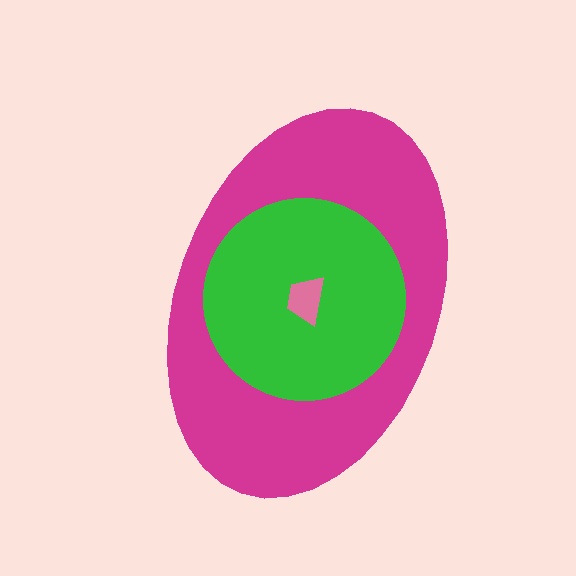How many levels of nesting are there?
3.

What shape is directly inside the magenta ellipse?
The green circle.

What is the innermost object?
The pink trapezoid.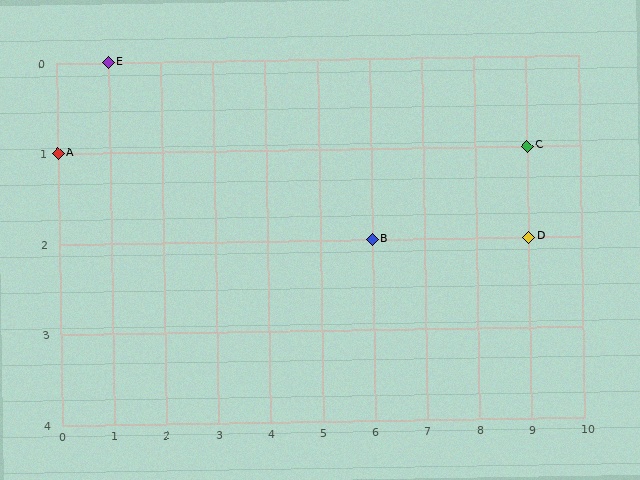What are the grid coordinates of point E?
Point E is at grid coordinates (1, 0).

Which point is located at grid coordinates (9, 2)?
Point D is at (9, 2).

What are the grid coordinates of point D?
Point D is at grid coordinates (9, 2).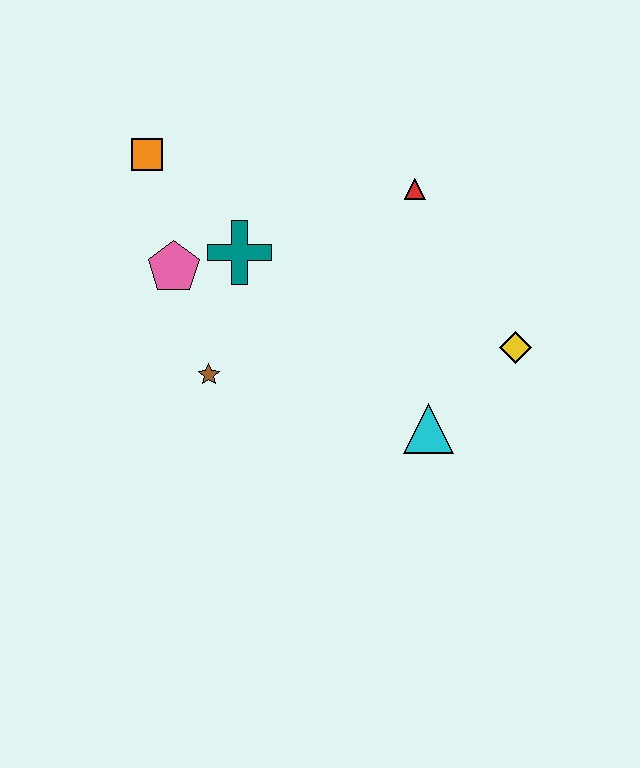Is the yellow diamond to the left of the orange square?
No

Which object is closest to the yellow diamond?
The cyan triangle is closest to the yellow diamond.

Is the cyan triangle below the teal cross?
Yes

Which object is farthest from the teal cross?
The yellow diamond is farthest from the teal cross.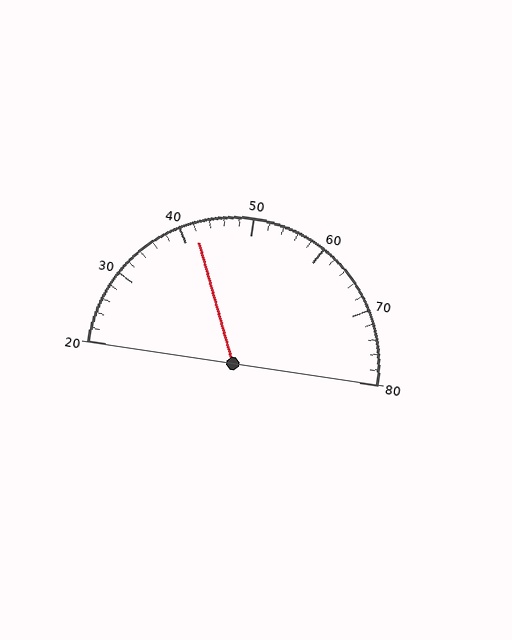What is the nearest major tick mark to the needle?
The nearest major tick mark is 40.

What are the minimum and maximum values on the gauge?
The gauge ranges from 20 to 80.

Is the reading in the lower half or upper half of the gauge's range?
The reading is in the lower half of the range (20 to 80).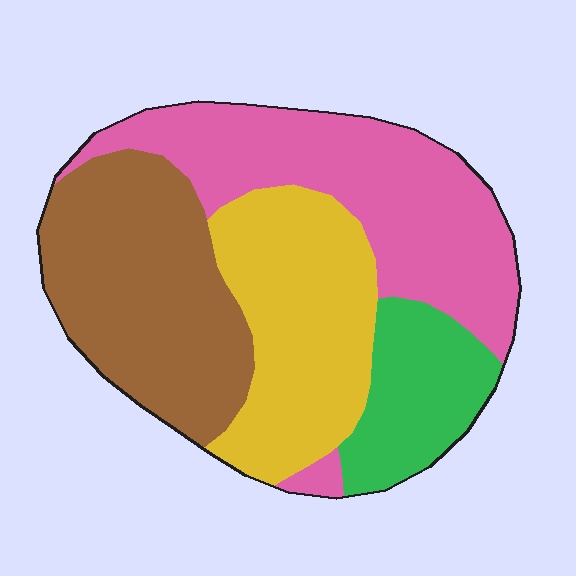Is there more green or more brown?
Brown.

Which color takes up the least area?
Green, at roughly 15%.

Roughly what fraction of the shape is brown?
Brown takes up between a sixth and a third of the shape.